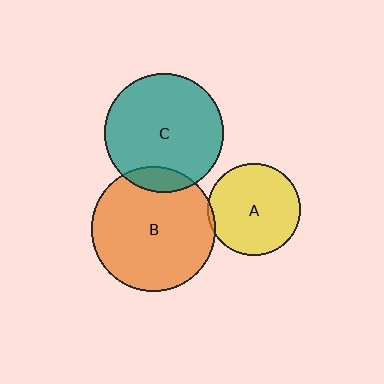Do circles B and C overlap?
Yes.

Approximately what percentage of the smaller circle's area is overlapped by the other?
Approximately 10%.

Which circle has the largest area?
Circle B (orange).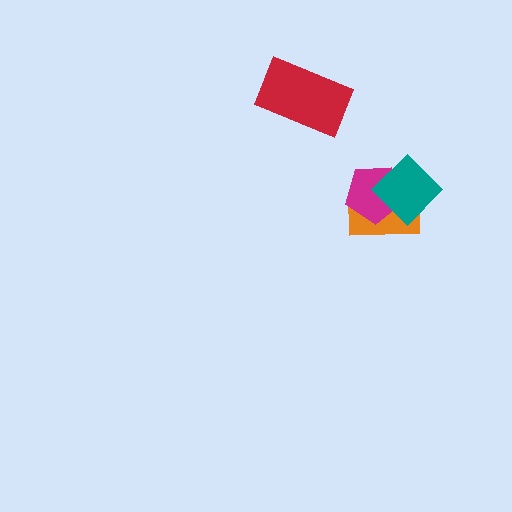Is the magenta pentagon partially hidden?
Yes, it is partially covered by another shape.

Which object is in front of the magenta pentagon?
The teal diamond is in front of the magenta pentagon.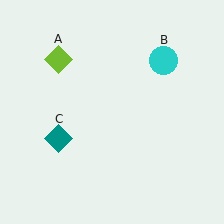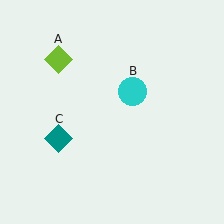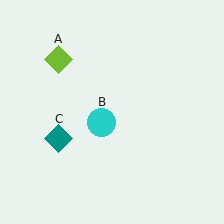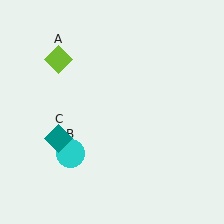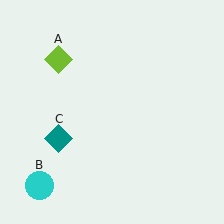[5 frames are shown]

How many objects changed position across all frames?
1 object changed position: cyan circle (object B).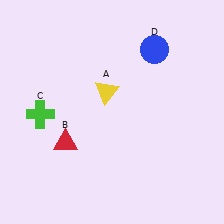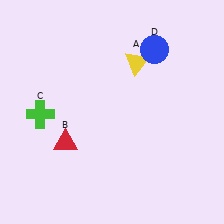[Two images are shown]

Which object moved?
The yellow triangle (A) moved right.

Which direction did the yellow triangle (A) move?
The yellow triangle (A) moved right.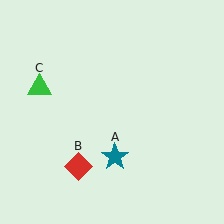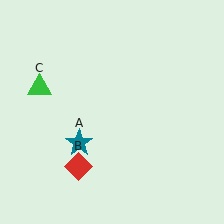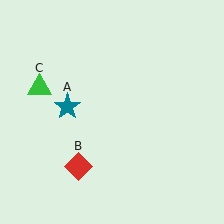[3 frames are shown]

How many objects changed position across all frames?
1 object changed position: teal star (object A).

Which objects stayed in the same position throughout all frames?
Red diamond (object B) and green triangle (object C) remained stationary.